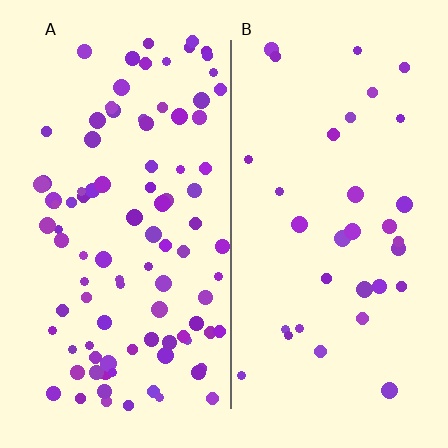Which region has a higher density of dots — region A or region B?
A (the left).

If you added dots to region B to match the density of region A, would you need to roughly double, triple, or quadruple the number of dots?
Approximately triple.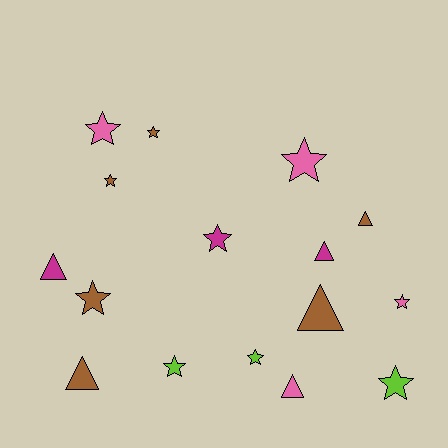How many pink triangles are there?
There is 1 pink triangle.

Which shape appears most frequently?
Star, with 10 objects.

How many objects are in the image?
There are 16 objects.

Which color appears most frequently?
Brown, with 6 objects.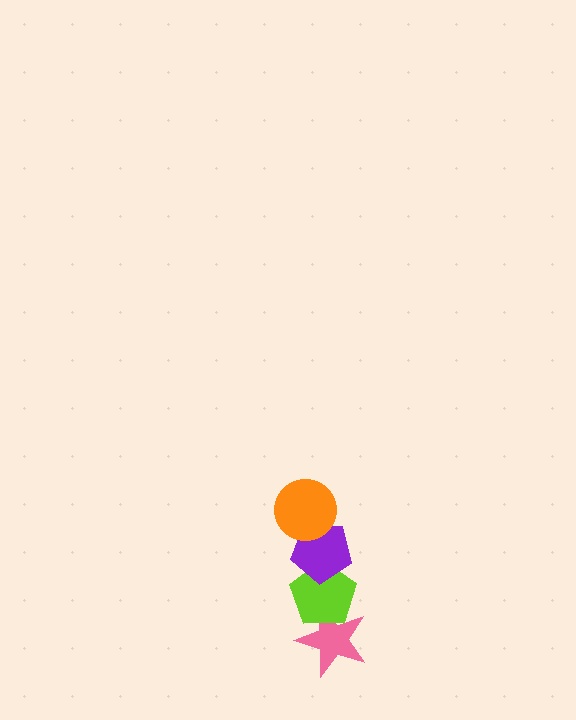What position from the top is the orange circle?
The orange circle is 1st from the top.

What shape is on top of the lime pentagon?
The purple pentagon is on top of the lime pentagon.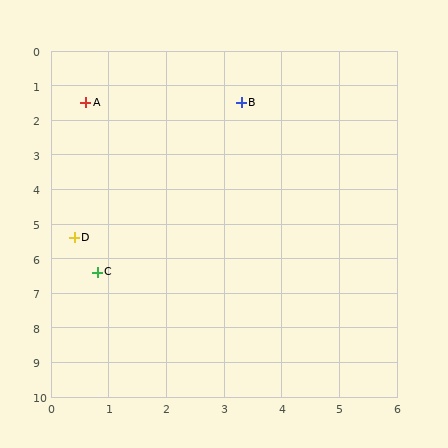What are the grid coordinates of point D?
Point D is at approximately (0.4, 5.4).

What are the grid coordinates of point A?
Point A is at approximately (0.6, 1.5).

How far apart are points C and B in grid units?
Points C and B are about 5.5 grid units apart.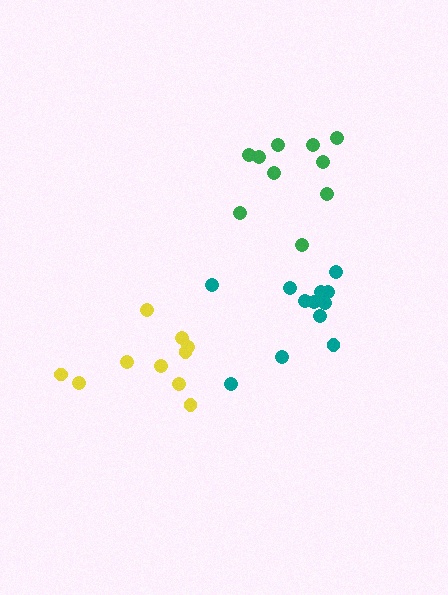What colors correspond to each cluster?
The clusters are colored: green, yellow, teal.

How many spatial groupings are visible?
There are 3 spatial groupings.